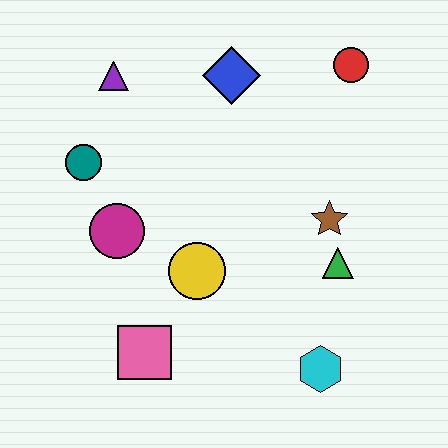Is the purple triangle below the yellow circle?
No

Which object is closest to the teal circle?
The magenta circle is closest to the teal circle.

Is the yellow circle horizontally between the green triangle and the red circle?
No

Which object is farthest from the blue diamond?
The cyan hexagon is farthest from the blue diamond.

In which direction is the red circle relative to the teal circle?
The red circle is to the right of the teal circle.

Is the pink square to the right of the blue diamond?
No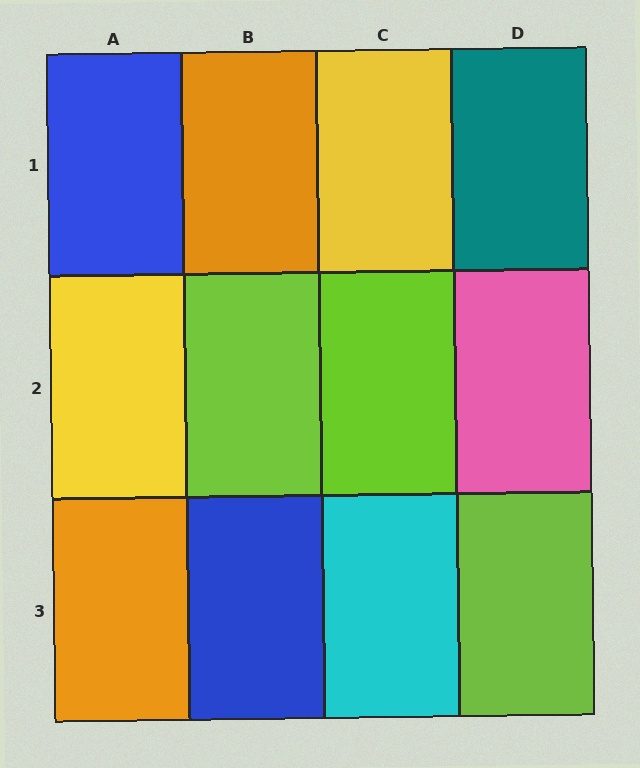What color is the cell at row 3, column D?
Lime.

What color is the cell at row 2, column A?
Yellow.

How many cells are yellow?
2 cells are yellow.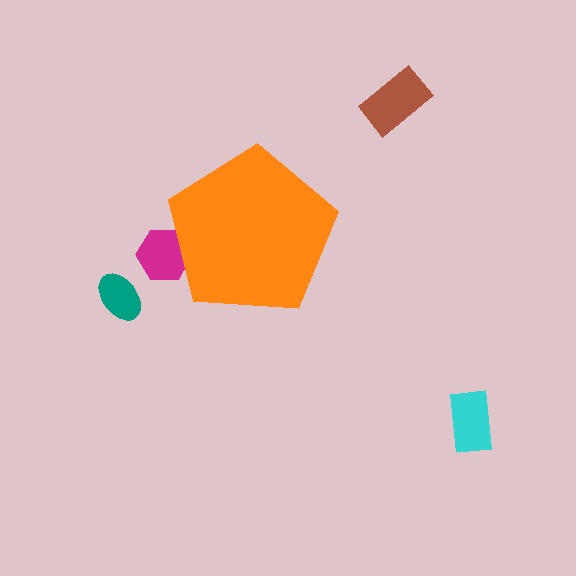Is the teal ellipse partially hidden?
No, the teal ellipse is fully visible.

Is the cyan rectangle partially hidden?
No, the cyan rectangle is fully visible.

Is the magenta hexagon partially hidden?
Yes, the magenta hexagon is partially hidden behind the orange pentagon.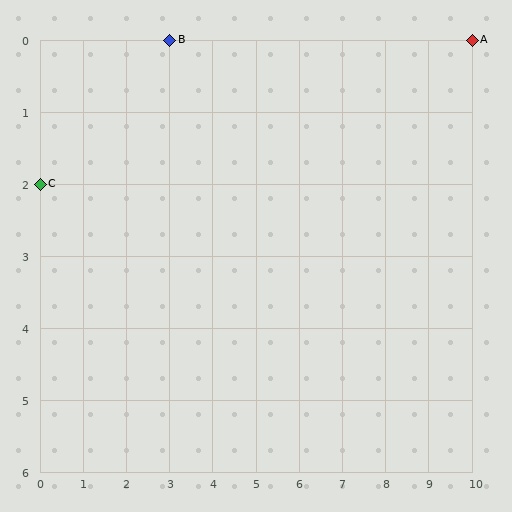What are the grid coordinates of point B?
Point B is at grid coordinates (3, 0).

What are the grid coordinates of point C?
Point C is at grid coordinates (0, 2).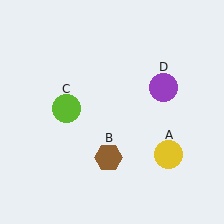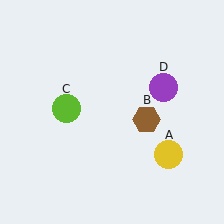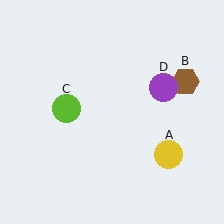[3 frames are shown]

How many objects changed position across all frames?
1 object changed position: brown hexagon (object B).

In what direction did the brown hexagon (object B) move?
The brown hexagon (object B) moved up and to the right.